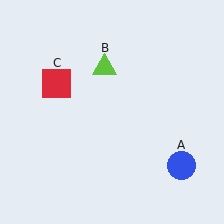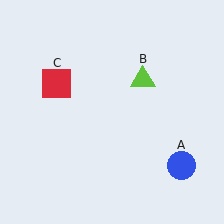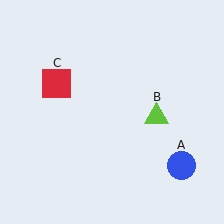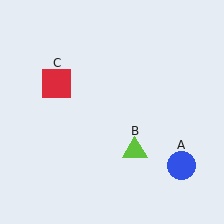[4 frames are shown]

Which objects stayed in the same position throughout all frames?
Blue circle (object A) and red square (object C) remained stationary.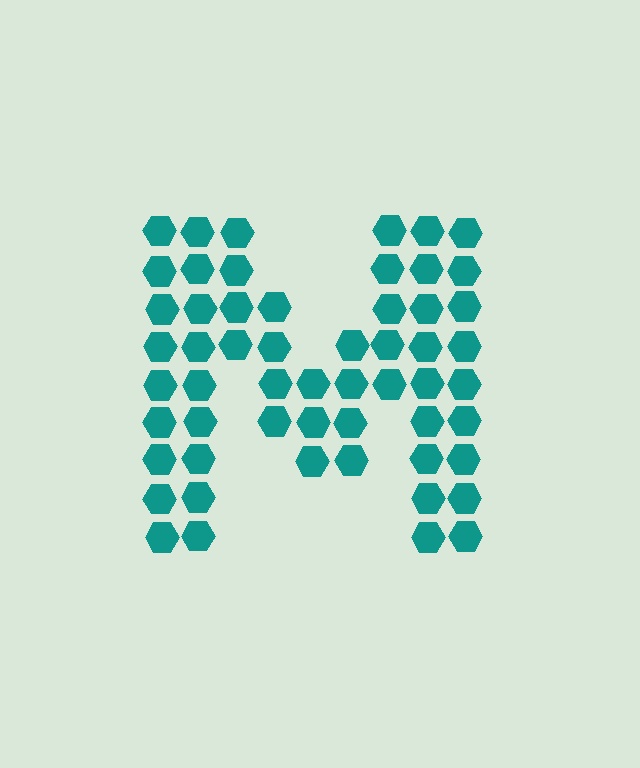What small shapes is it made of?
It is made of small hexagons.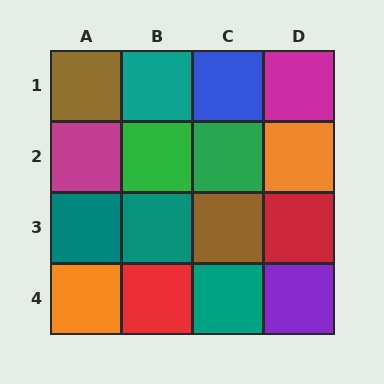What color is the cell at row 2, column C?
Green.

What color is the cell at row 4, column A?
Orange.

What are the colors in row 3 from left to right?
Teal, teal, brown, red.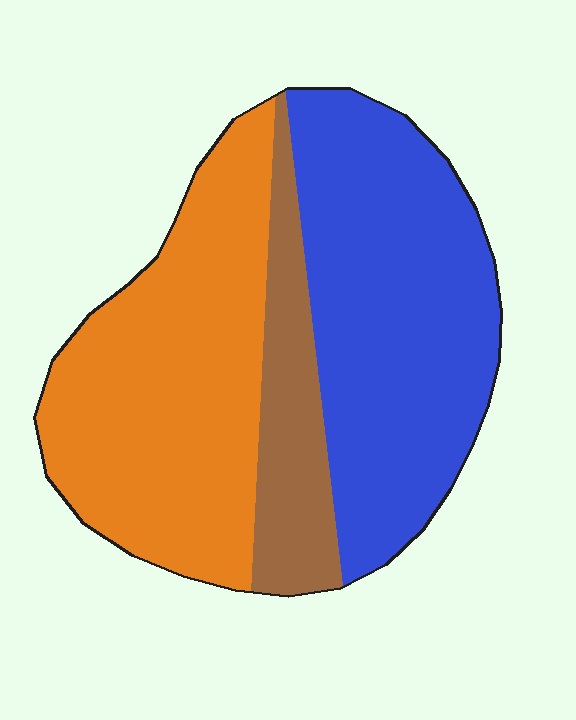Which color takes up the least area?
Brown, at roughly 15%.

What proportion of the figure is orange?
Orange takes up about two fifths (2/5) of the figure.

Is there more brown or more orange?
Orange.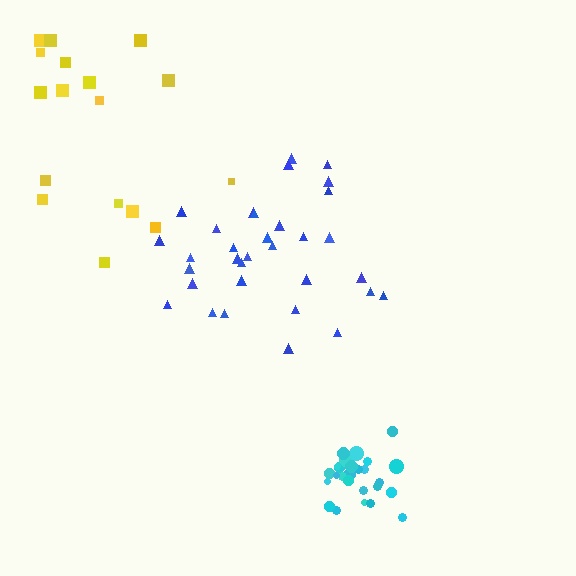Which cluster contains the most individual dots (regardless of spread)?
Blue (33).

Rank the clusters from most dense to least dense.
cyan, blue, yellow.